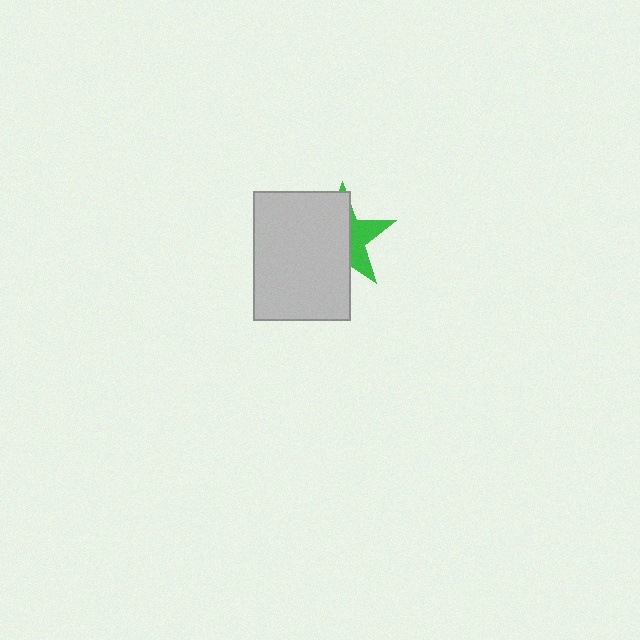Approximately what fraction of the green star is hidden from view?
Roughly 64% of the green star is hidden behind the light gray rectangle.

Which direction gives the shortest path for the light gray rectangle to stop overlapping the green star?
Moving left gives the shortest separation.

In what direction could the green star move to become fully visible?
The green star could move right. That would shift it out from behind the light gray rectangle entirely.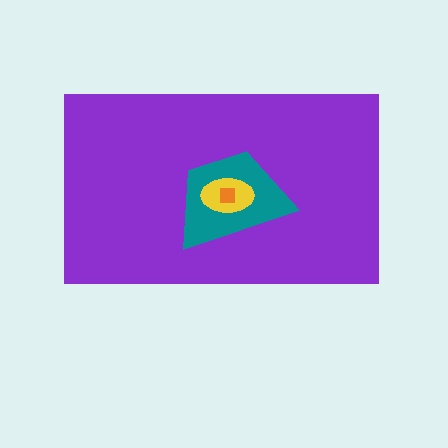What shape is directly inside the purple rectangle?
The teal trapezoid.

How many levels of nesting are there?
4.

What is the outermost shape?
The purple rectangle.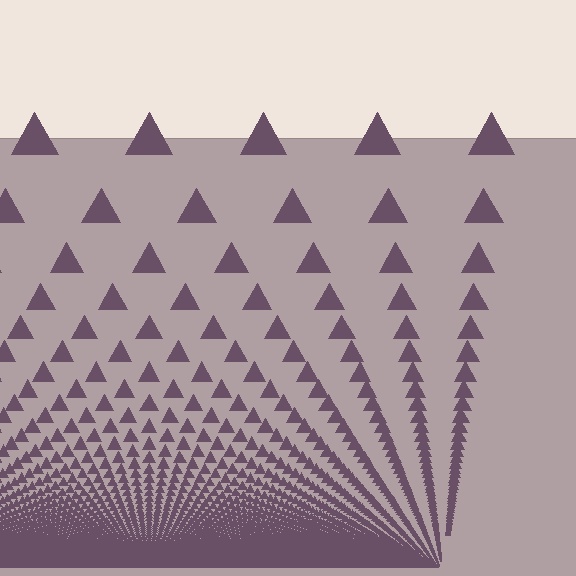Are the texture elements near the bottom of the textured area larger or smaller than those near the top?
Smaller. The gradient is inverted — elements near the bottom are smaller and denser.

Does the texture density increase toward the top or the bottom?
Density increases toward the bottom.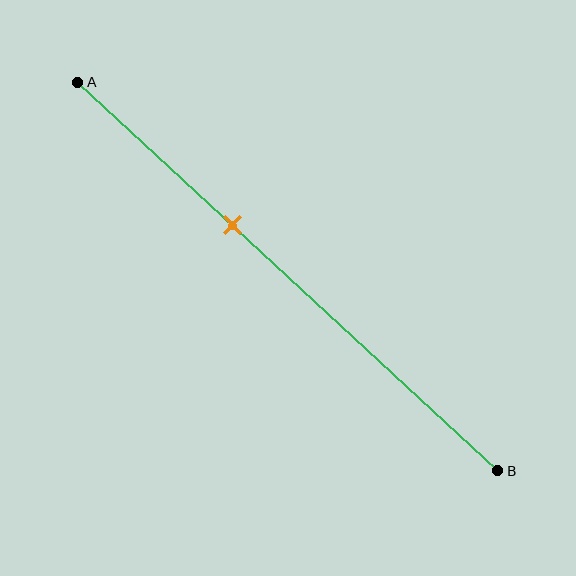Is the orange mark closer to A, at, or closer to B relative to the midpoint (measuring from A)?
The orange mark is closer to point A than the midpoint of segment AB.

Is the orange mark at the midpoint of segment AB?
No, the mark is at about 35% from A, not at the 50% midpoint.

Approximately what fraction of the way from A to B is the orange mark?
The orange mark is approximately 35% of the way from A to B.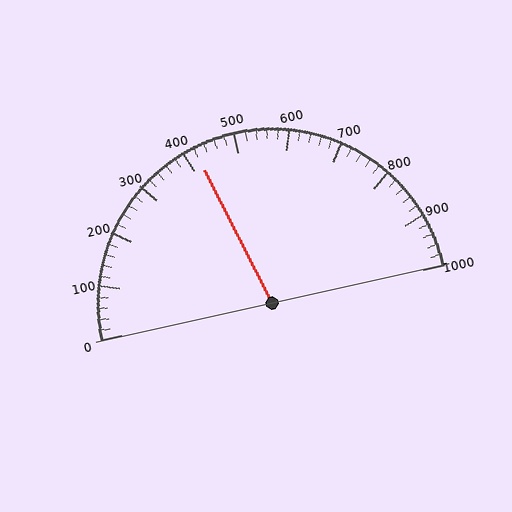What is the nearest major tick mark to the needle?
The nearest major tick mark is 400.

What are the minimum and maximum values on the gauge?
The gauge ranges from 0 to 1000.